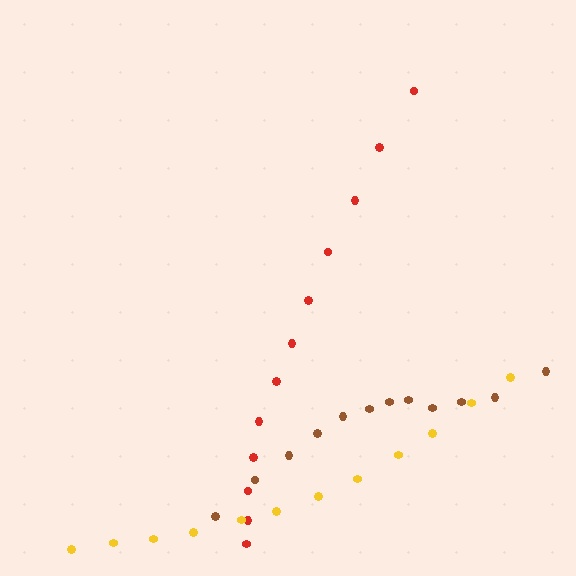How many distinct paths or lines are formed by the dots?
There are 3 distinct paths.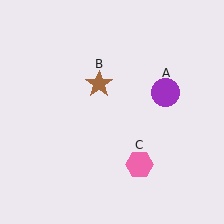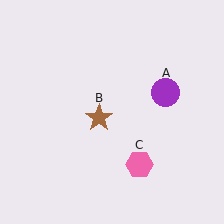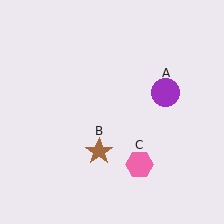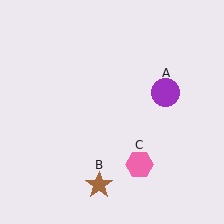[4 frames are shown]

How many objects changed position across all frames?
1 object changed position: brown star (object B).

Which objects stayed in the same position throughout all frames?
Purple circle (object A) and pink hexagon (object C) remained stationary.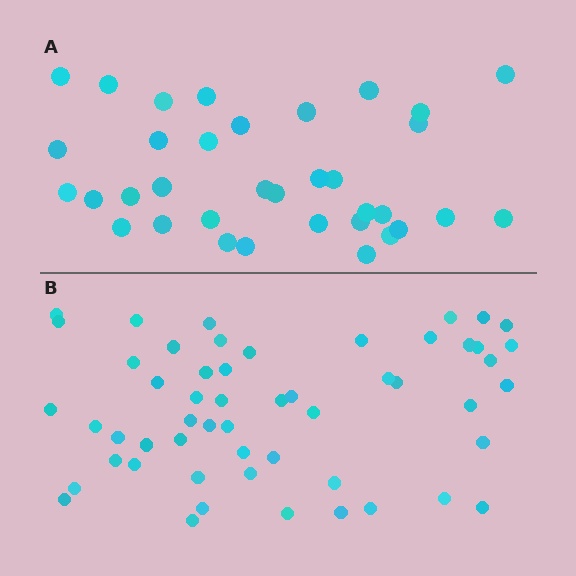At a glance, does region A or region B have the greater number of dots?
Region B (the bottom region) has more dots.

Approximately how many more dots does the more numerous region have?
Region B has approximately 20 more dots than region A.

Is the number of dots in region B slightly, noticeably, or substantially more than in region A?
Region B has substantially more. The ratio is roughly 1.5 to 1.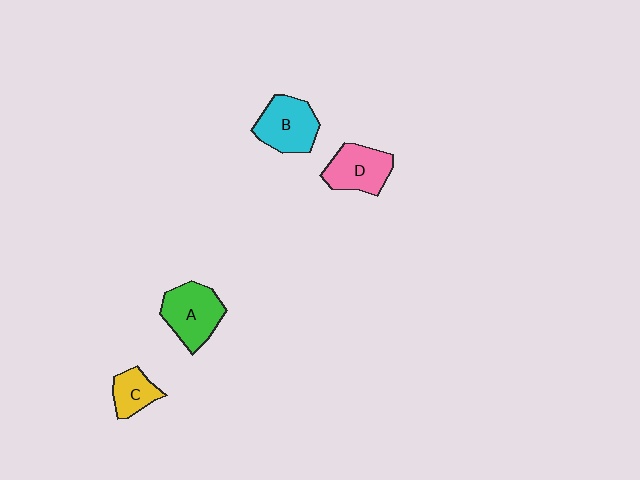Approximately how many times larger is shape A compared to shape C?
Approximately 1.8 times.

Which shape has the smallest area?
Shape C (yellow).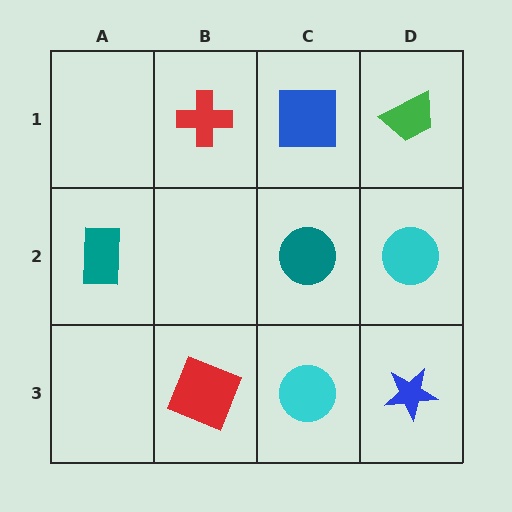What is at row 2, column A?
A teal rectangle.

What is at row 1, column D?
A green trapezoid.